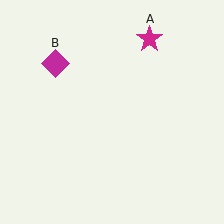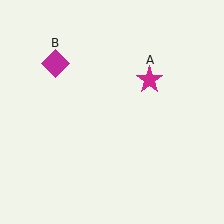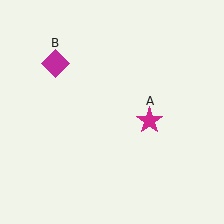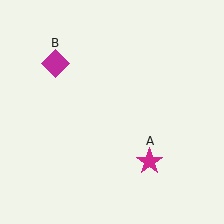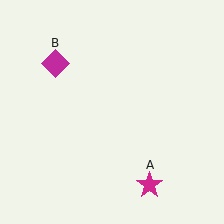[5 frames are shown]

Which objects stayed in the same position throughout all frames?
Magenta diamond (object B) remained stationary.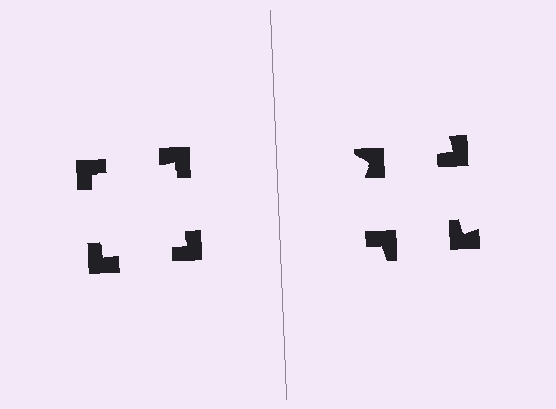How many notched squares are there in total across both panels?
8 — 4 on each side.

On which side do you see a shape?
An illusory square appears on the left side. On the right side the wedge cuts are rotated, so no coherent shape forms.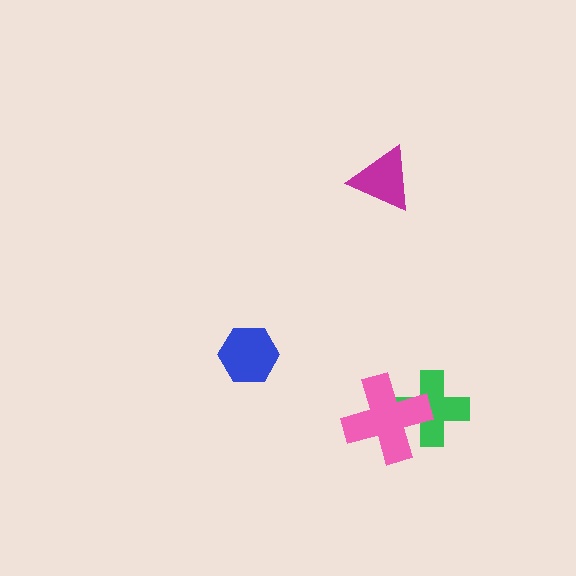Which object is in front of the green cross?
The pink cross is in front of the green cross.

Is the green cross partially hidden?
Yes, it is partially covered by another shape.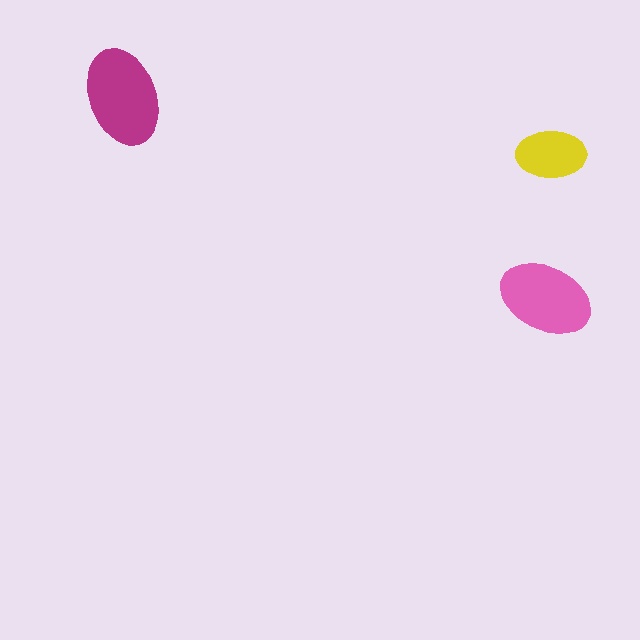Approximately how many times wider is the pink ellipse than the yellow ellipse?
About 1.5 times wider.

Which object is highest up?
The magenta ellipse is topmost.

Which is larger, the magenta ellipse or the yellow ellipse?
The magenta one.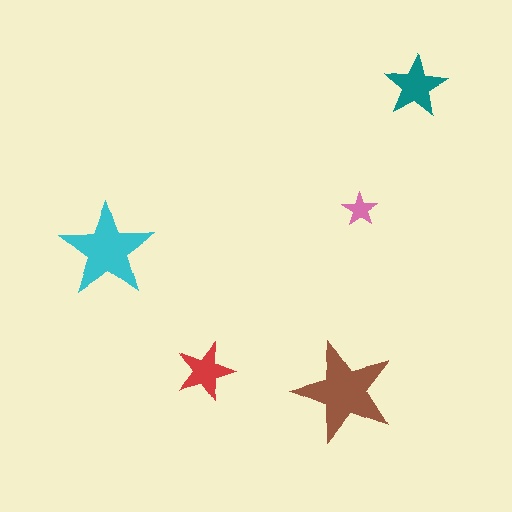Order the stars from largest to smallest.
the brown one, the cyan one, the teal one, the red one, the pink one.